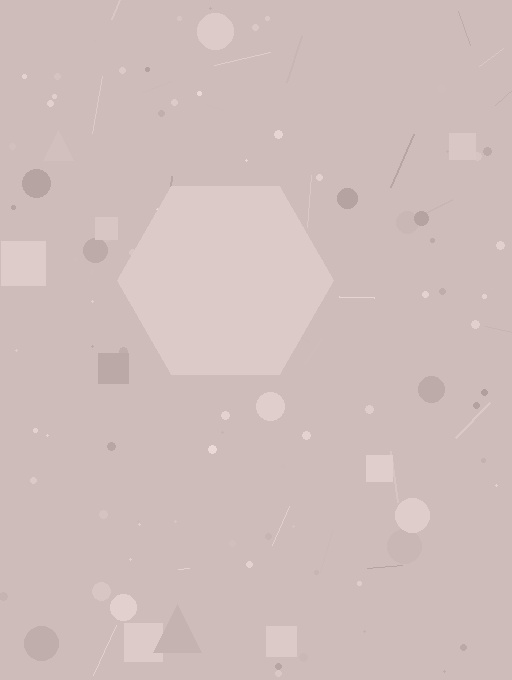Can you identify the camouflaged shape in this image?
The camouflaged shape is a hexagon.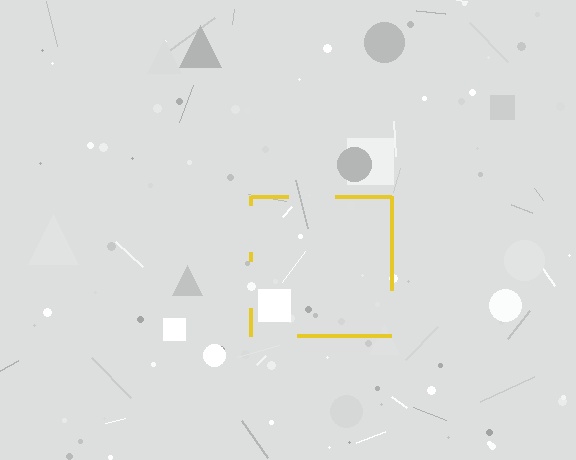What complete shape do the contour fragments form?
The contour fragments form a square.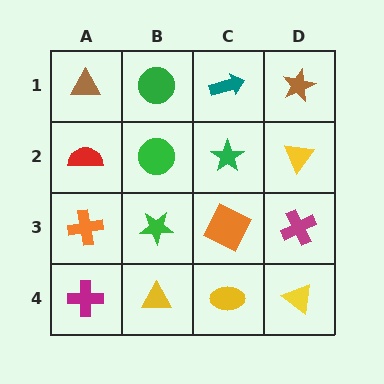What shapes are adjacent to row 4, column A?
An orange cross (row 3, column A), a yellow triangle (row 4, column B).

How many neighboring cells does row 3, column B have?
4.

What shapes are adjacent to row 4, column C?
An orange square (row 3, column C), a yellow triangle (row 4, column B), a yellow triangle (row 4, column D).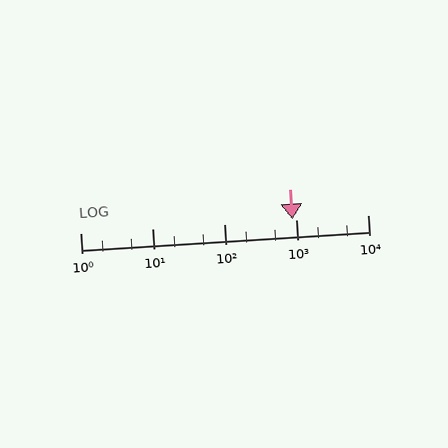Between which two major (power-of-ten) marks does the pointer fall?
The pointer is between 100 and 1000.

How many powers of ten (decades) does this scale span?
The scale spans 4 decades, from 1 to 10000.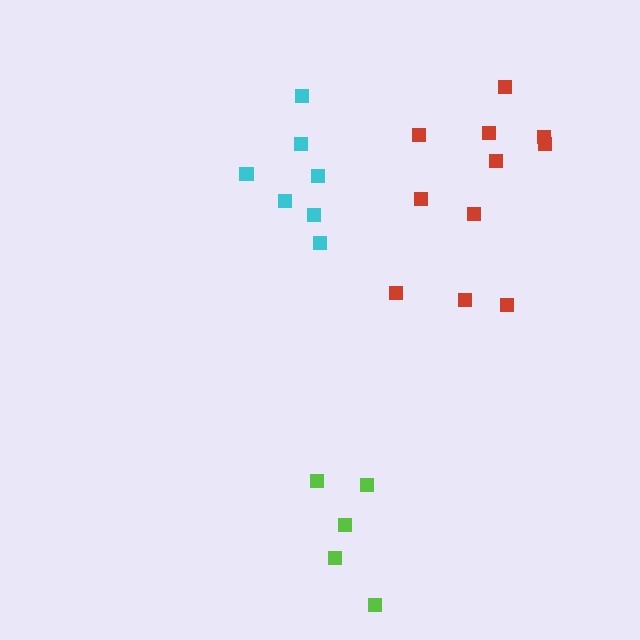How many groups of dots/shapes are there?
There are 3 groups.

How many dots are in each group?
Group 1: 11 dots, Group 2: 5 dots, Group 3: 7 dots (23 total).